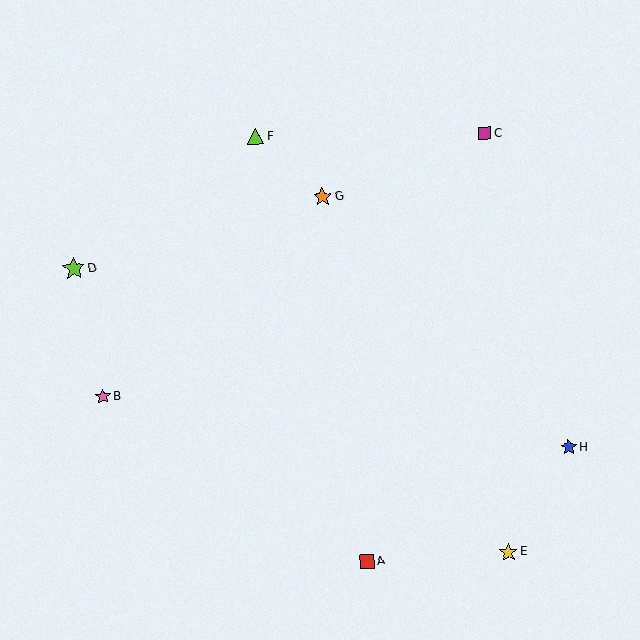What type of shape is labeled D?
Shape D is a lime star.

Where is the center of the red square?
The center of the red square is at (367, 561).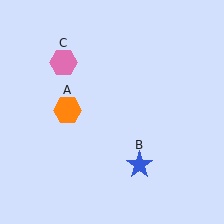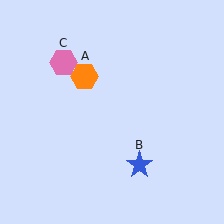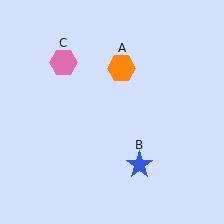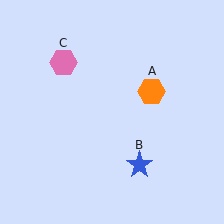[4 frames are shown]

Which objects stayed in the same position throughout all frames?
Blue star (object B) and pink hexagon (object C) remained stationary.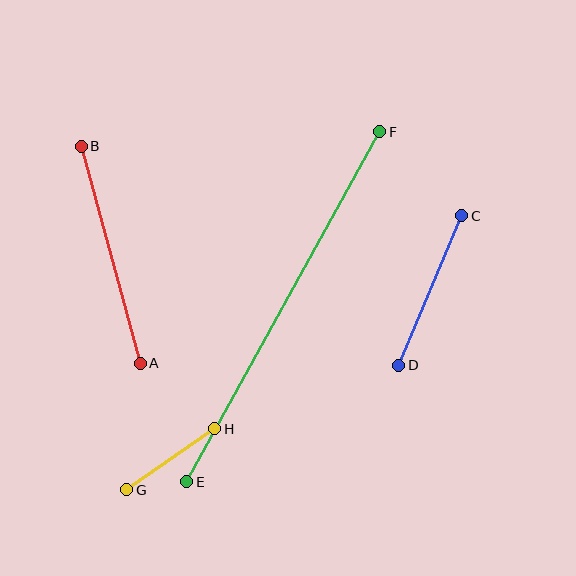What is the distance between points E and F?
The distance is approximately 400 pixels.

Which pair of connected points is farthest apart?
Points E and F are farthest apart.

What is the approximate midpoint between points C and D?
The midpoint is at approximately (430, 291) pixels.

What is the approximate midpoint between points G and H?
The midpoint is at approximately (171, 459) pixels.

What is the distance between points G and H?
The distance is approximately 107 pixels.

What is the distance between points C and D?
The distance is approximately 162 pixels.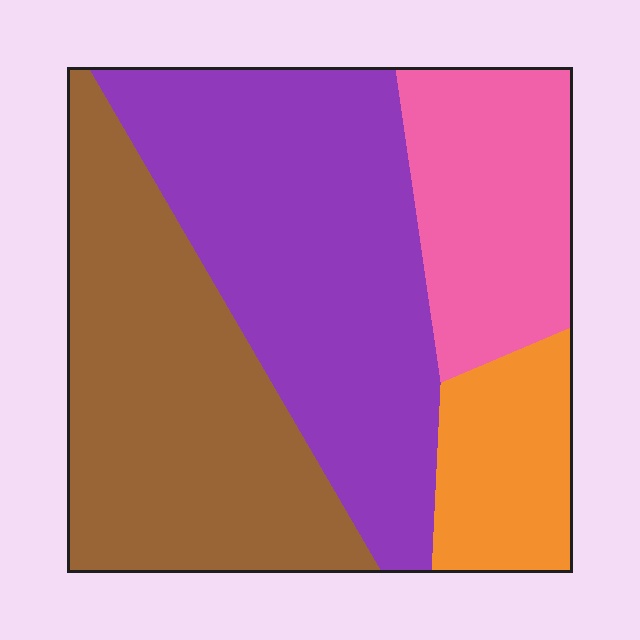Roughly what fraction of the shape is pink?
Pink covers 18% of the shape.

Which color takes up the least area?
Orange, at roughly 10%.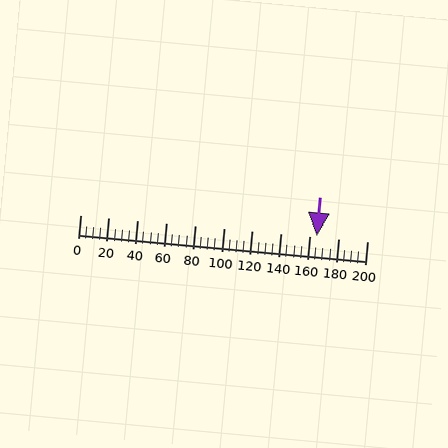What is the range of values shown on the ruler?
The ruler shows values from 0 to 200.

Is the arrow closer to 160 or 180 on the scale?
The arrow is closer to 160.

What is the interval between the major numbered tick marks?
The major tick marks are spaced 20 units apart.